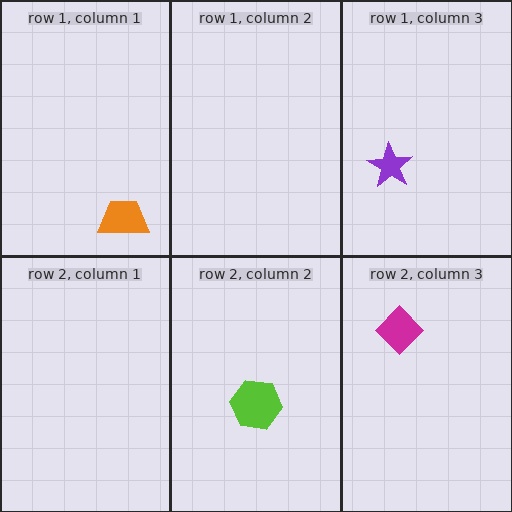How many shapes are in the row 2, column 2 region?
1.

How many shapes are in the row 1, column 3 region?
1.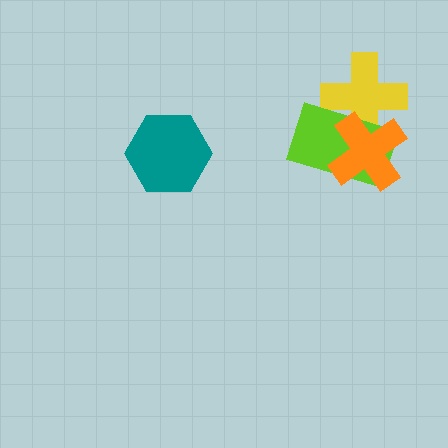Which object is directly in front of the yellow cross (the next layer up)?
The lime rectangle is directly in front of the yellow cross.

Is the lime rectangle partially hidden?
Yes, it is partially covered by another shape.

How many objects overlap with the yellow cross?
2 objects overlap with the yellow cross.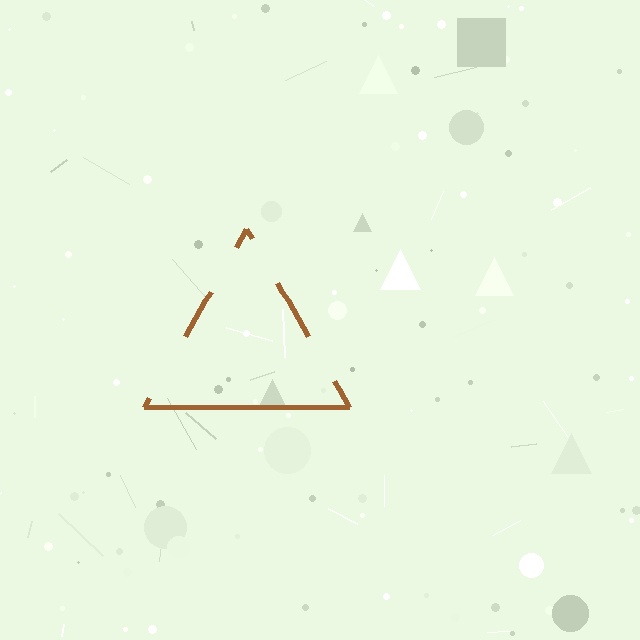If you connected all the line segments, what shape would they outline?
They would outline a triangle.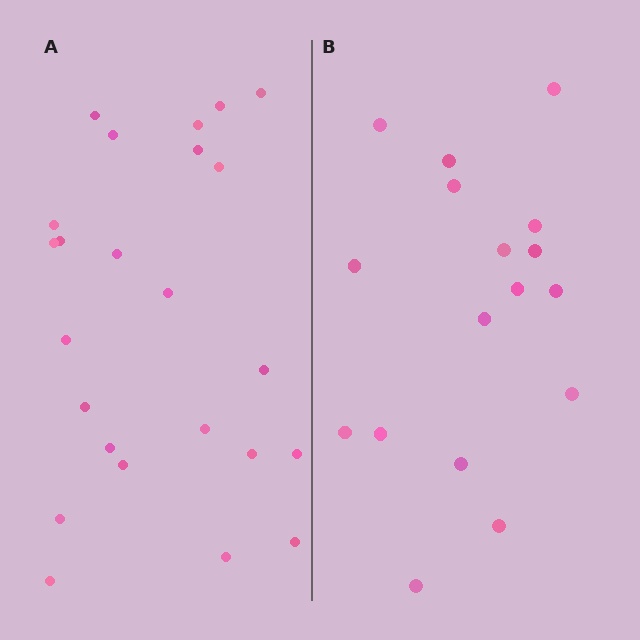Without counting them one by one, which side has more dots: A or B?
Region A (the left region) has more dots.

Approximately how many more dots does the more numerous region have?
Region A has roughly 8 or so more dots than region B.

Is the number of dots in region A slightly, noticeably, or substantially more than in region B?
Region A has noticeably more, but not dramatically so. The ratio is roughly 1.4 to 1.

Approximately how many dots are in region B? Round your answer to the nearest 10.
About 20 dots. (The exact count is 17, which rounds to 20.)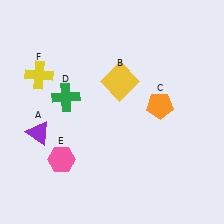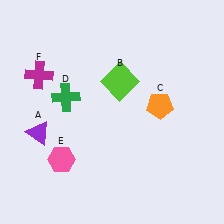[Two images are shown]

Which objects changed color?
B changed from yellow to lime. F changed from yellow to magenta.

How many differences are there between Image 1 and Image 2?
There are 2 differences between the two images.